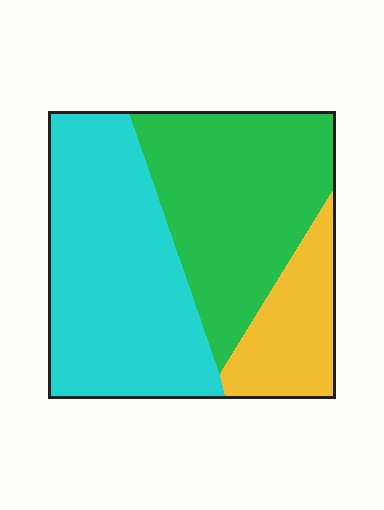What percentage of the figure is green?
Green covers 38% of the figure.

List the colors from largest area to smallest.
From largest to smallest: cyan, green, yellow.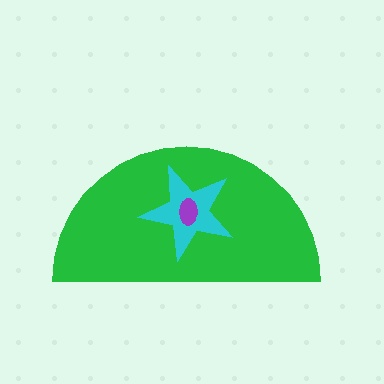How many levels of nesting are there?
3.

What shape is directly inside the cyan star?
The purple ellipse.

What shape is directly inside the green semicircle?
The cyan star.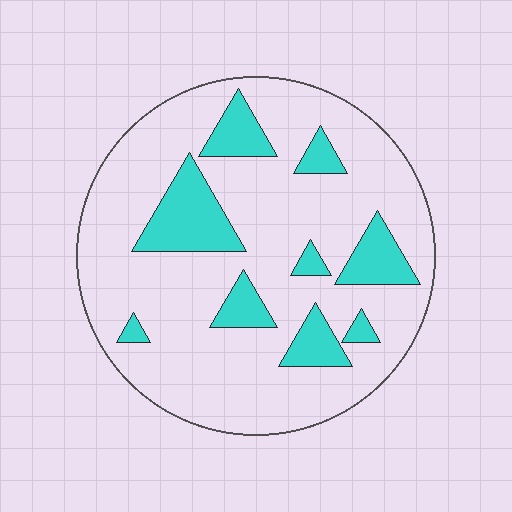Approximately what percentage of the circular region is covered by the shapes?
Approximately 20%.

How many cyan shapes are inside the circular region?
9.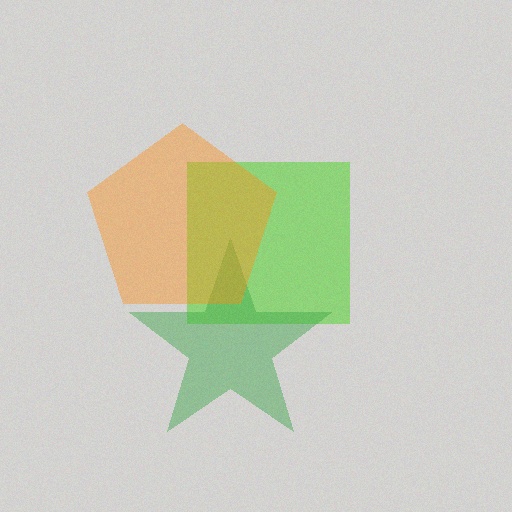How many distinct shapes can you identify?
There are 3 distinct shapes: a lime square, a green star, an orange pentagon.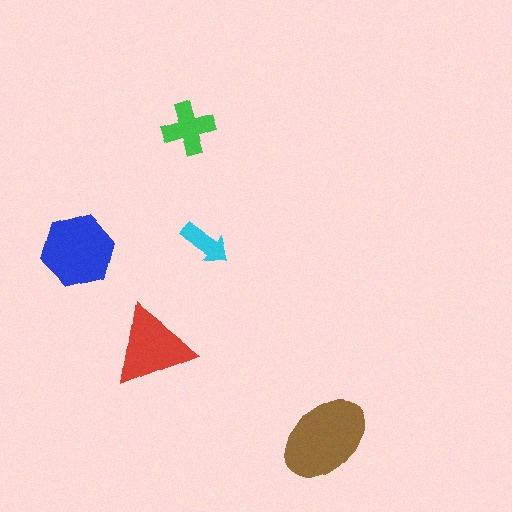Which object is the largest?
The brown ellipse.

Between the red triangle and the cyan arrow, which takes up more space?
The red triangle.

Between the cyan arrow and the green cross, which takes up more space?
The green cross.